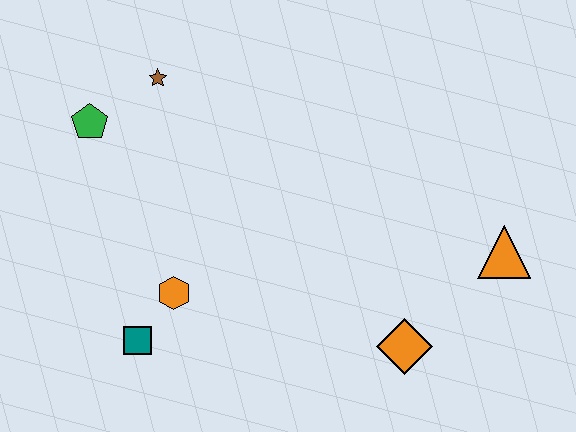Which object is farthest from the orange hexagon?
The orange triangle is farthest from the orange hexagon.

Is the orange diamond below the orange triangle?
Yes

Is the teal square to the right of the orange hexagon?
No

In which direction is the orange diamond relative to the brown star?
The orange diamond is below the brown star.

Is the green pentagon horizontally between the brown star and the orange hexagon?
No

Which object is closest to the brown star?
The green pentagon is closest to the brown star.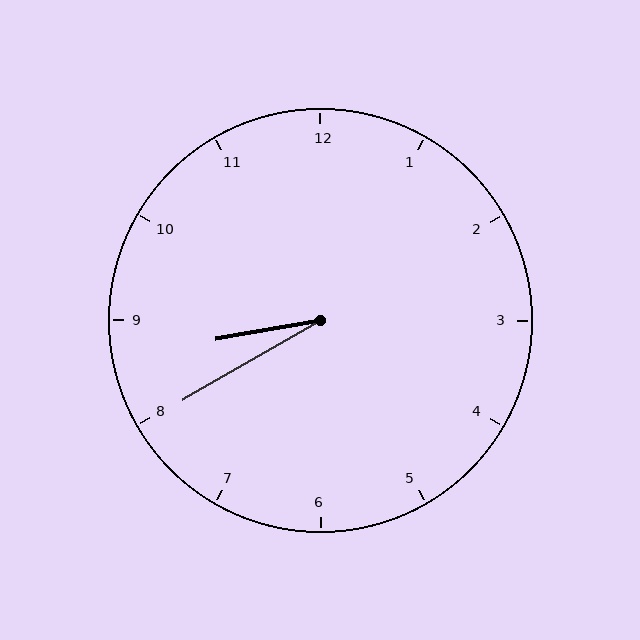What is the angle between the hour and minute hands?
Approximately 20 degrees.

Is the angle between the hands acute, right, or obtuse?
It is acute.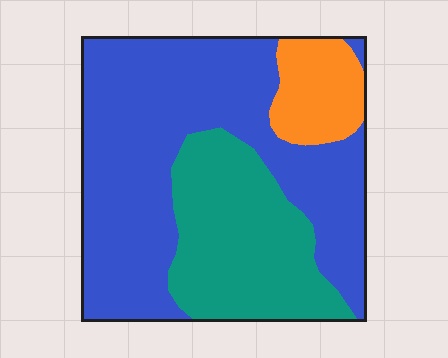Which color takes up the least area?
Orange, at roughly 10%.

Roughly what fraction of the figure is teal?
Teal covers 29% of the figure.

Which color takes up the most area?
Blue, at roughly 60%.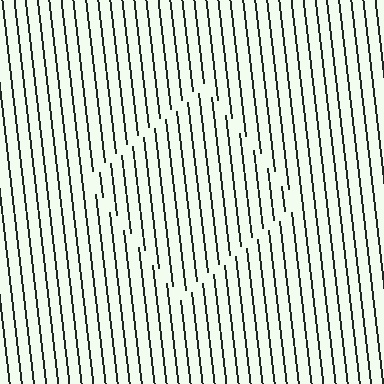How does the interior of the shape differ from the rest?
The interior of the shape contains the same grating, shifted by half a period — the contour is defined by the phase discontinuity where line-ends from the inner and outer gratings abut.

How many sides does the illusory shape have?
4 sides — the line-ends trace a square.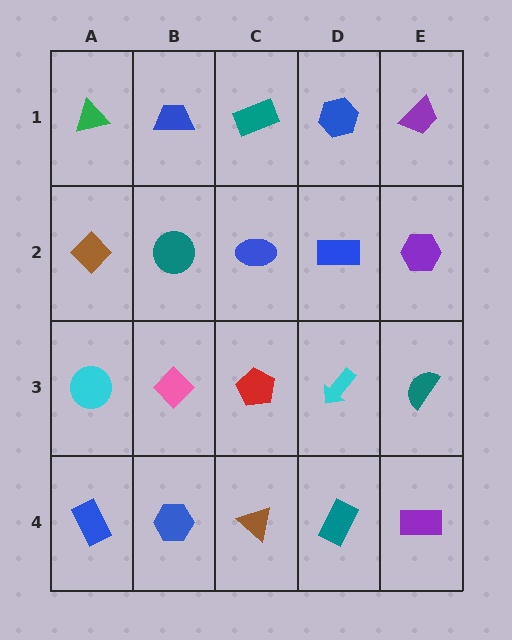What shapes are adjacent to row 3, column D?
A blue rectangle (row 2, column D), a teal rectangle (row 4, column D), a red pentagon (row 3, column C), a teal semicircle (row 3, column E).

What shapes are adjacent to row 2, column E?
A purple trapezoid (row 1, column E), a teal semicircle (row 3, column E), a blue rectangle (row 2, column D).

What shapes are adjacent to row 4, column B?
A pink diamond (row 3, column B), a blue rectangle (row 4, column A), a brown triangle (row 4, column C).